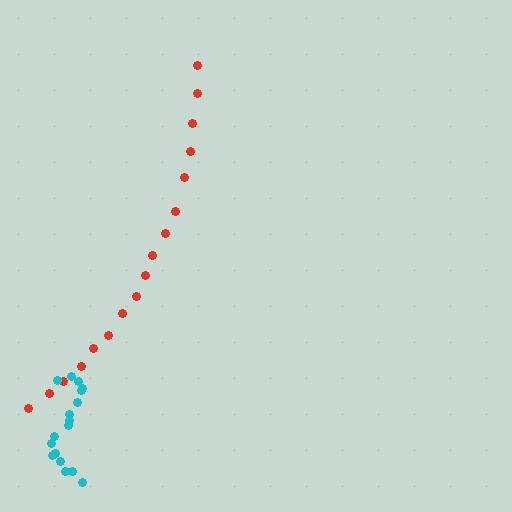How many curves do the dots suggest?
There are 2 distinct paths.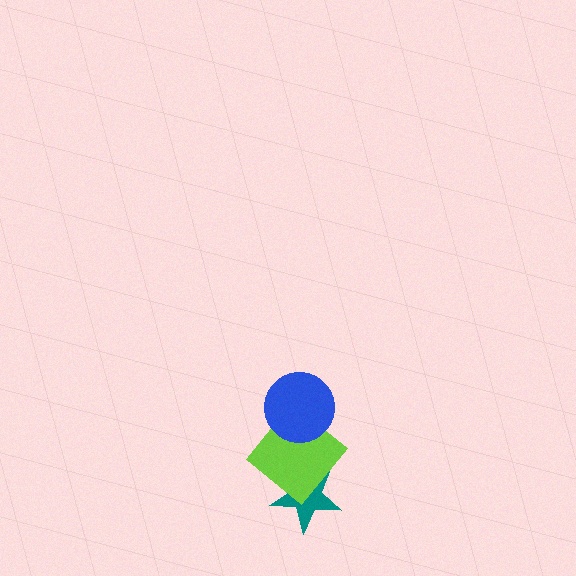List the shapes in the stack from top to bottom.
From top to bottom: the blue circle, the lime diamond, the teal star.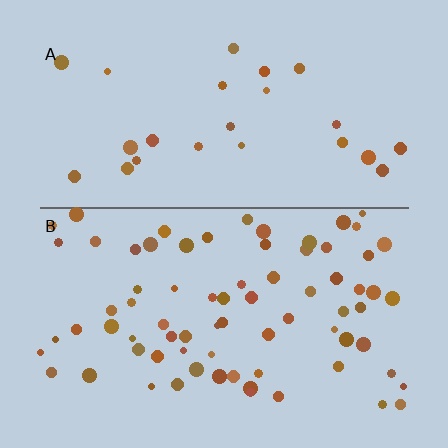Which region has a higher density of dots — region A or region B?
B (the bottom).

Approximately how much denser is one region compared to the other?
Approximately 3.0× — region B over region A.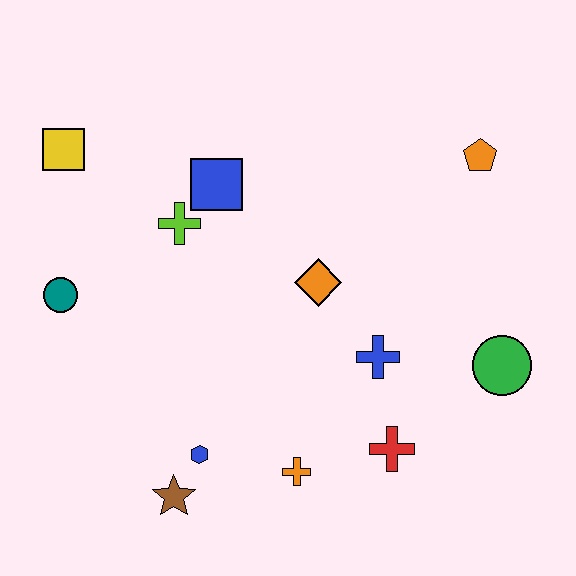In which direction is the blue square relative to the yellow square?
The blue square is to the right of the yellow square.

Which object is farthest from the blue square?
The green circle is farthest from the blue square.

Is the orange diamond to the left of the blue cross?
Yes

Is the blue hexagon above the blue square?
No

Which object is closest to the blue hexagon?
The brown star is closest to the blue hexagon.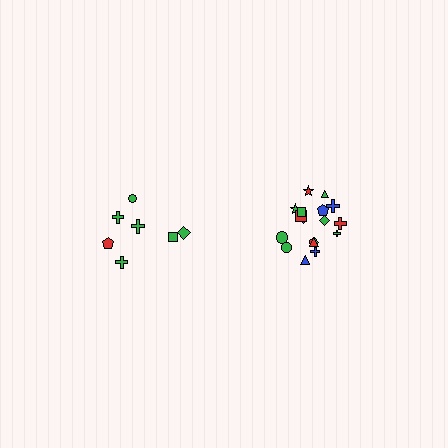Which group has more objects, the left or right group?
The right group.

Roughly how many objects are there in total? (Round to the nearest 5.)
Roughly 25 objects in total.